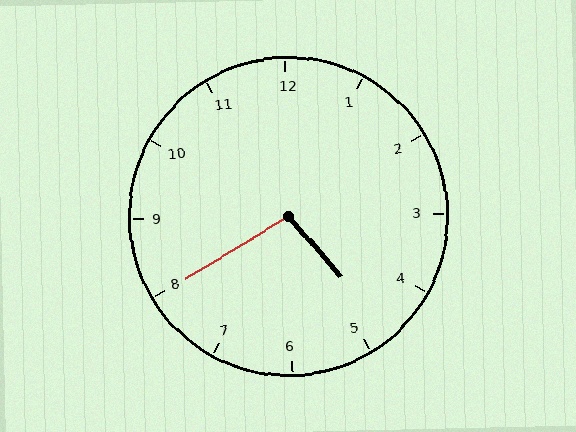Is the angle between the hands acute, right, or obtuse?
It is obtuse.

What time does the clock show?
4:40.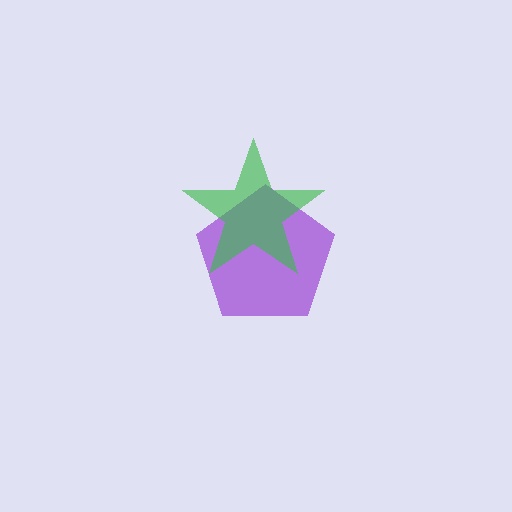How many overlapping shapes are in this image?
There are 2 overlapping shapes in the image.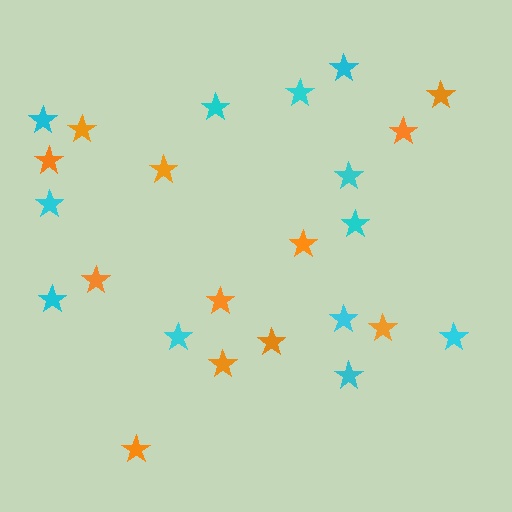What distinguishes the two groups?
There are 2 groups: one group of cyan stars (12) and one group of orange stars (12).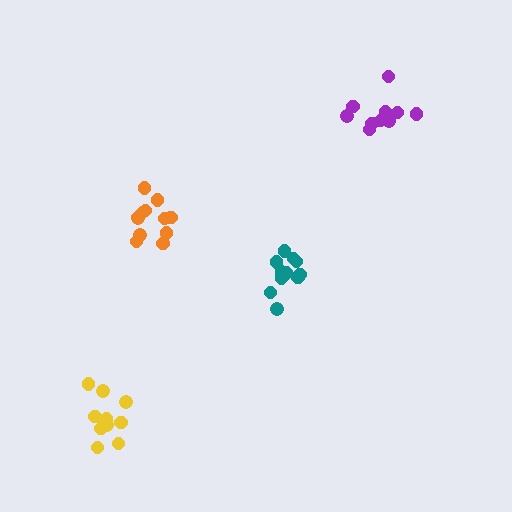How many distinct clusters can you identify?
There are 4 distinct clusters.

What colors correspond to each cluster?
The clusters are colored: orange, teal, yellow, purple.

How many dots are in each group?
Group 1: 12 dots, Group 2: 11 dots, Group 3: 11 dots, Group 4: 10 dots (44 total).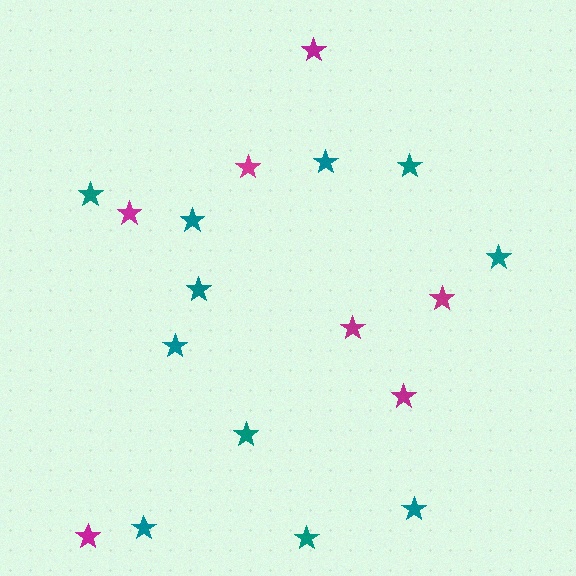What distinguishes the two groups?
There are 2 groups: one group of magenta stars (7) and one group of teal stars (11).